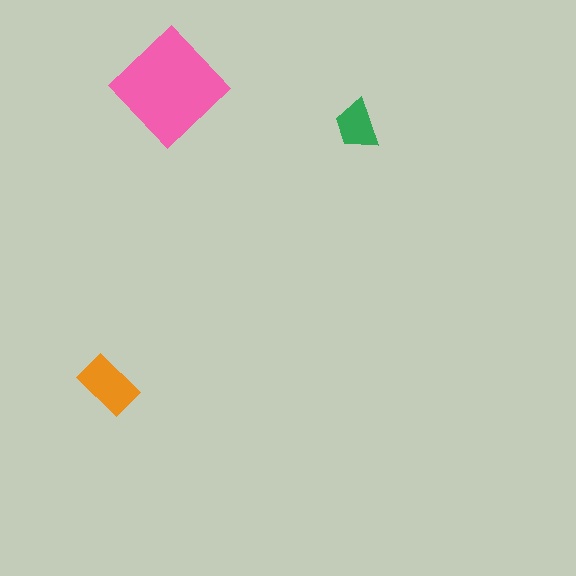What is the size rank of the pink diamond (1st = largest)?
1st.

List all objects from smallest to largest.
The green trapezoid, the orange rectangle, the pink diamond.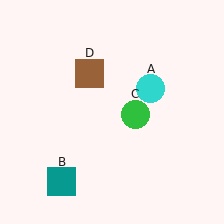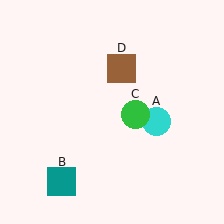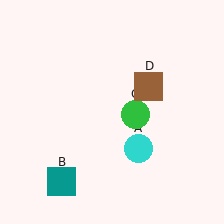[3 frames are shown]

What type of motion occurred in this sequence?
The cyan circle (object A), brown square (object D) rotated clockwise around the center of the scene.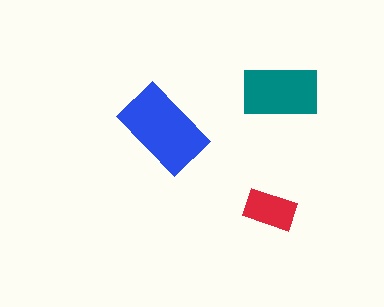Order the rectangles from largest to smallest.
the blue one, the teal one, the red one.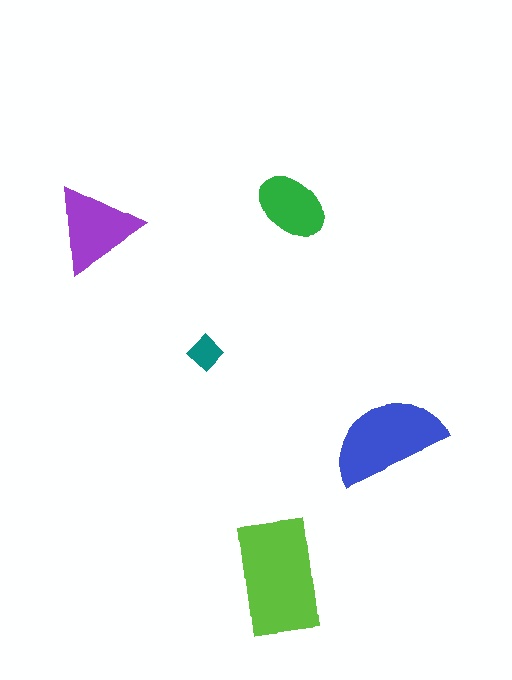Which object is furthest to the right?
The blue semicircle is rightmost.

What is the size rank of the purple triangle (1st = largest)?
3rd.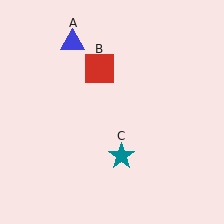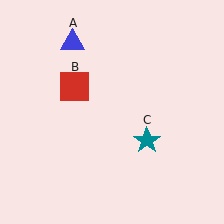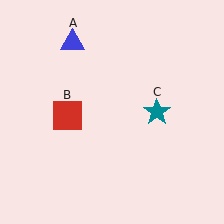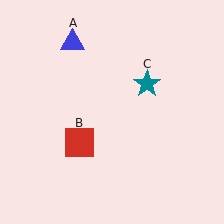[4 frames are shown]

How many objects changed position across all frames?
2 objects changed position: red square (object B), teal star (object C).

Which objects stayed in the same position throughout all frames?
Blue triangle (object A) remained stationary.